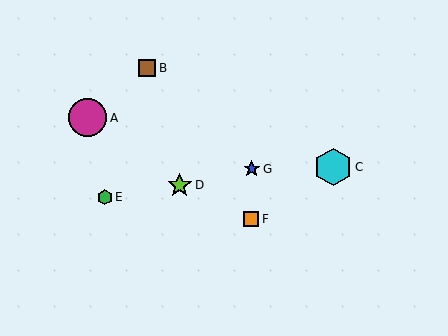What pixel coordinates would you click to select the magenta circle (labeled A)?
Click at (87, 118) to select the magenta circle A.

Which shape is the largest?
The magenta circle (labeled A) is the largest.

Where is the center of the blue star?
The center of the blue star is at (252, 169).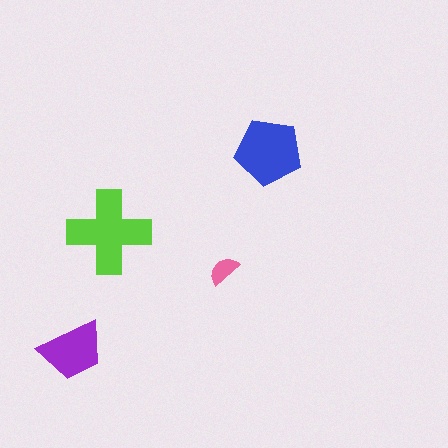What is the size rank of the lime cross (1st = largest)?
1st.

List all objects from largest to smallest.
The lime cross, the blue pentagon, the purple trapezoid, the pink semicircle.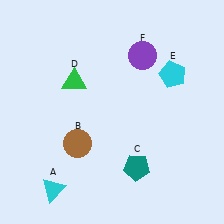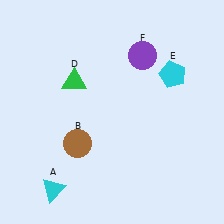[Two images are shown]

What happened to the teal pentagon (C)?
The teal pentagon (C) was removed in Image 2. It was in the bottom-right area of Image 1.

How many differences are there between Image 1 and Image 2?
There is 1 difference between the two images.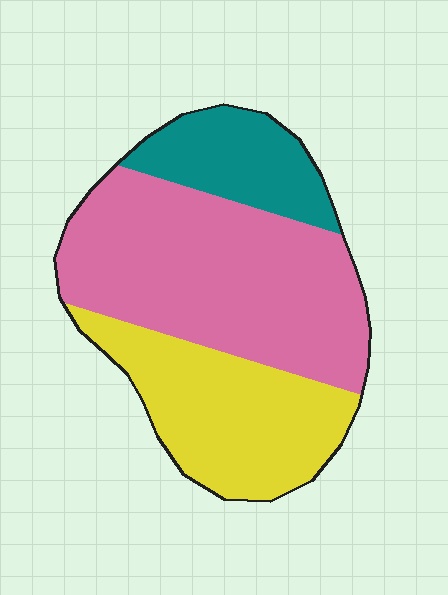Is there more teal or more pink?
Pink.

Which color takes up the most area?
Pink, at roughly 50%.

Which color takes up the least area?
Teal, at roughly 15%.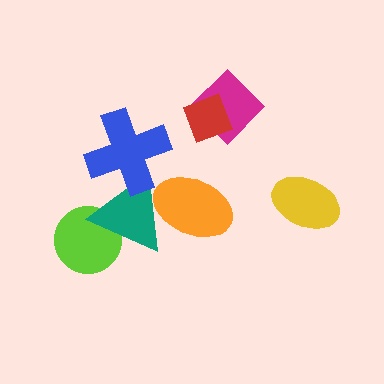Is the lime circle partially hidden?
Yes, it is partially covered by another shape.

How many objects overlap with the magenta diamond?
1 object overlaps with the magenta diamond.